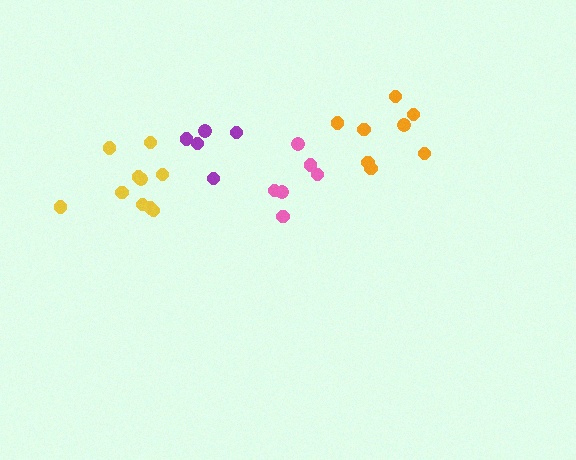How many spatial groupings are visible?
There are 4 spatial groupings.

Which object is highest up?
The orange cluster is topmost.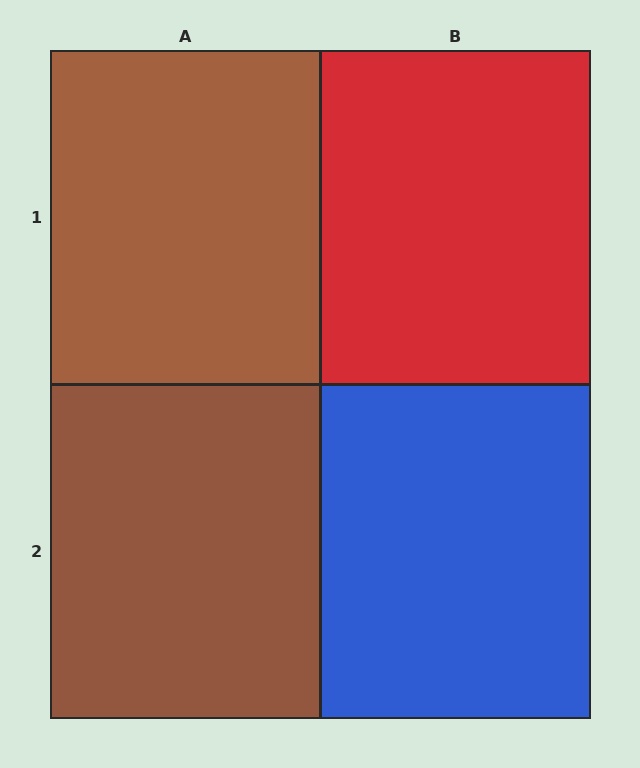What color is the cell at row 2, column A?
Brown.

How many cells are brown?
2 cells are brown.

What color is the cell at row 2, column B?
Blue.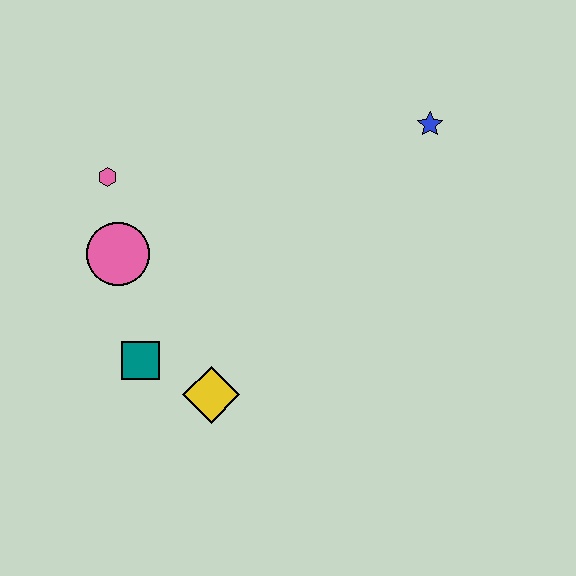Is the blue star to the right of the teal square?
Yes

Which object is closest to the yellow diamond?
The teal square is closest to the yellow diamond.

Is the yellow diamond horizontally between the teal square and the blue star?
Yes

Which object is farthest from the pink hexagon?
The blue star is farthest from the pink hexagon.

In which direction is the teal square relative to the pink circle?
The teal square is below the pink circle.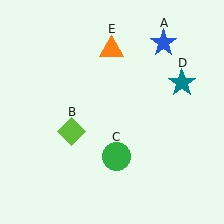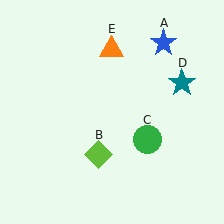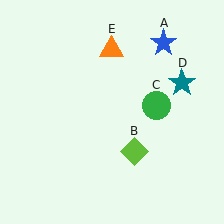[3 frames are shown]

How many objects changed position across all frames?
2 objects changed position: lime diamond (object B), green circle (object C).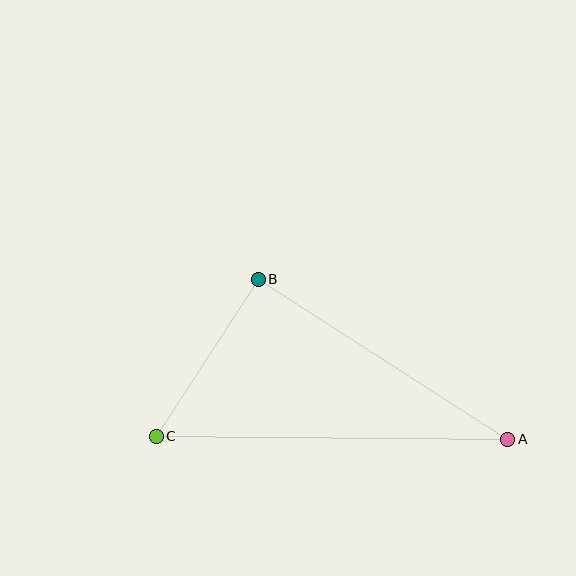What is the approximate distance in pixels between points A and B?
The distance between A and B is approximately 296 pixels.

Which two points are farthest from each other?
Points A and C are farthest from each other.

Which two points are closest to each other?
Points B and C are closest to each other.